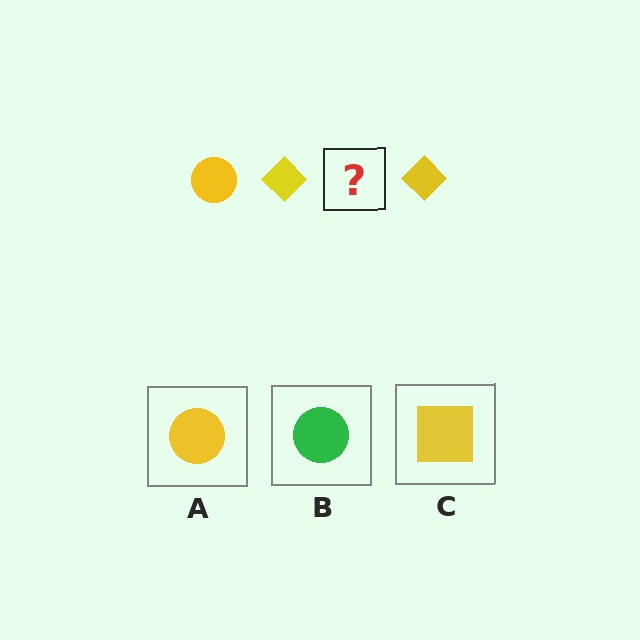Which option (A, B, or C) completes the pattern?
A.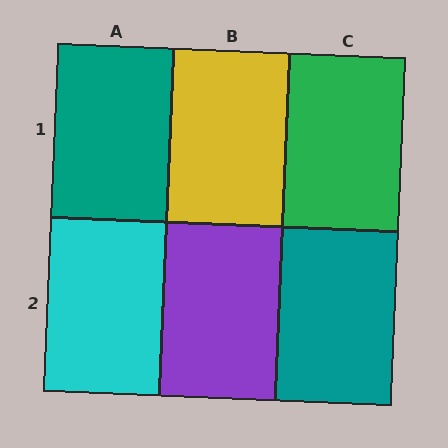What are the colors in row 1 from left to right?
Teal, yellow, green.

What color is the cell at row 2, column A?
Cyan.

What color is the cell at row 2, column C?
Teal.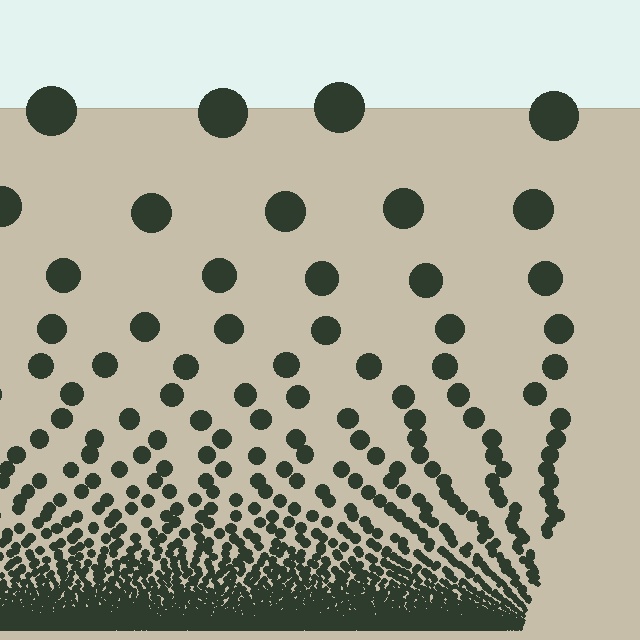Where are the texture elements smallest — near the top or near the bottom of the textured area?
Near the bottom.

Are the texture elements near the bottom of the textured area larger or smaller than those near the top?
Smaller. The gradient is inverted — elements near the bottom are smaller and denser.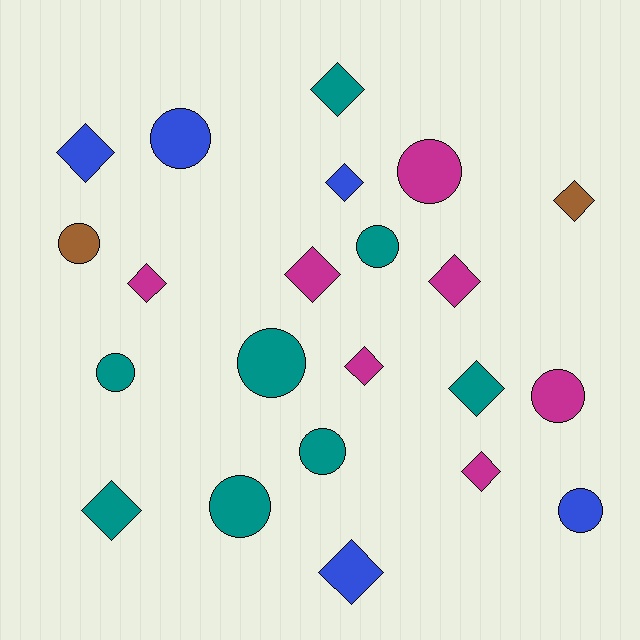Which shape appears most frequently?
Diamond, with 12 objects.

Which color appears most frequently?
Teal, with 8 objects.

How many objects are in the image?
There are 22 objects.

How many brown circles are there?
There is 1 brown circle.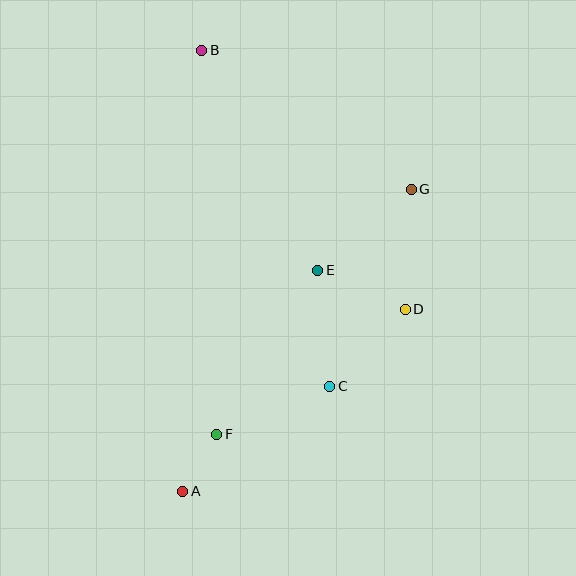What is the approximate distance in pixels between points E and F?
The distance between E and F is approximately 193 pixels.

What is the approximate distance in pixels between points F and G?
The distance between F and G is approximately 313 pixels.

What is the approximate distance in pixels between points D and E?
The distance between D and E is approximately 95 pixels.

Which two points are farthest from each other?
Points A and B are farthest from each other.